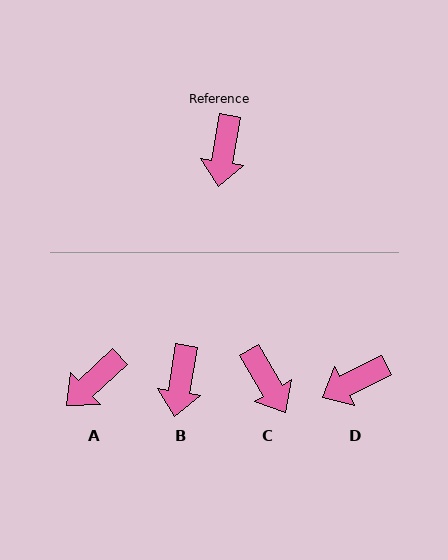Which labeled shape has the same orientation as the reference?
B.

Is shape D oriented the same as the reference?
No, it is off by about 54 degrees.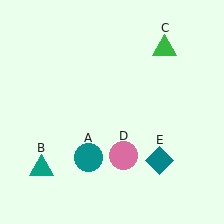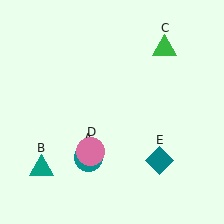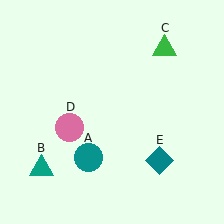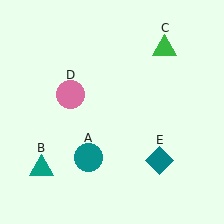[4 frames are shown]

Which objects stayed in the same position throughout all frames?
Teal circle (object A) and teal triangle (object B) and green triangle (object C) and teal diamond (object E) remained stationary.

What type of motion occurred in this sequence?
The pink circle (object D) rotated clockwise around the center of the scene.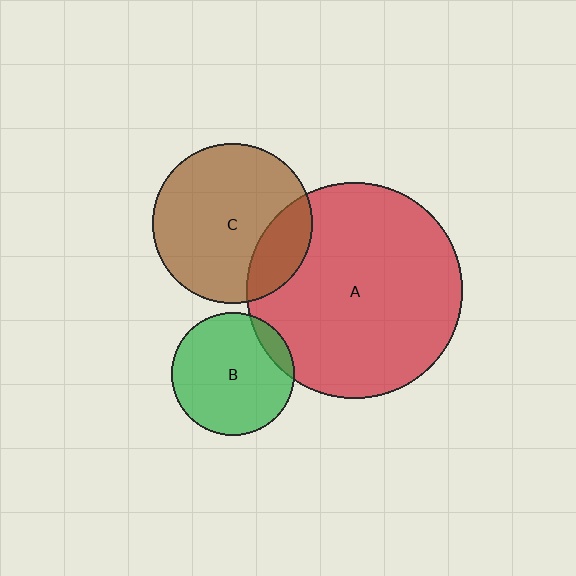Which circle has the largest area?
Circle A (red).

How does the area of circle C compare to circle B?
Approximately 1.7 times.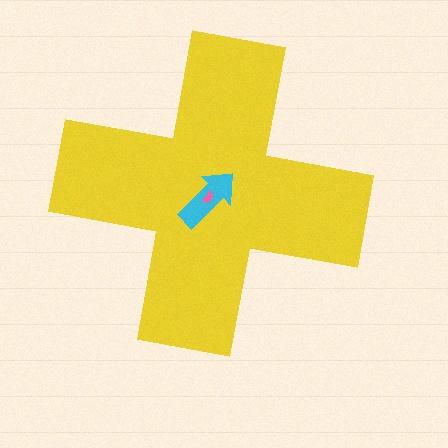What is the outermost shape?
The yellow cross.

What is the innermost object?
The pink semicircle.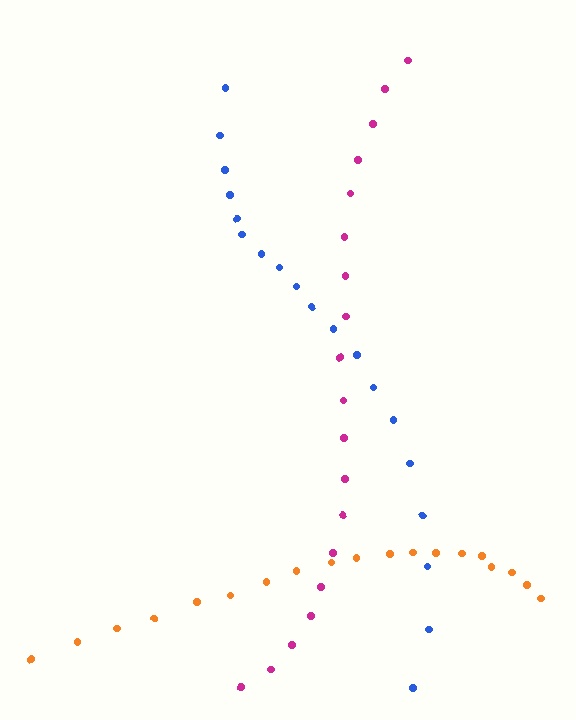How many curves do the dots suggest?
There are 3 distinct paths.